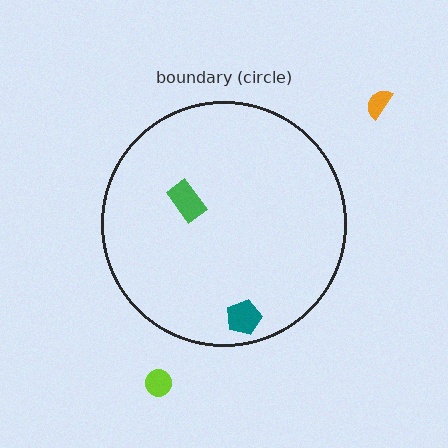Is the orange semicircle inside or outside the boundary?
Outside.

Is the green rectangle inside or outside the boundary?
Inside.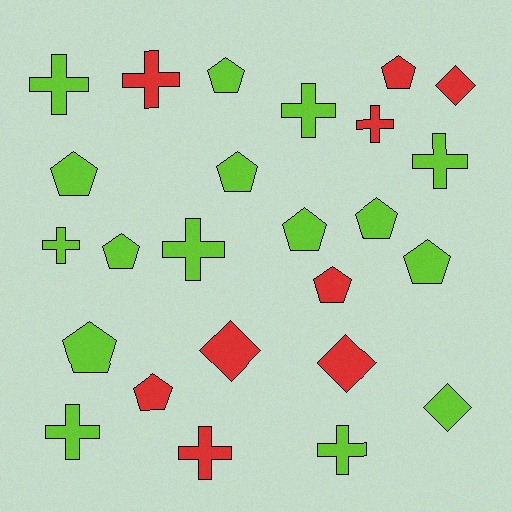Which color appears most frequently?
Lime, with 16 objects.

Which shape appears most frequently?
Pentagon, with 11 objects.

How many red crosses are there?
There are 3 red crosses.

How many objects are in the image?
There are 25 objects.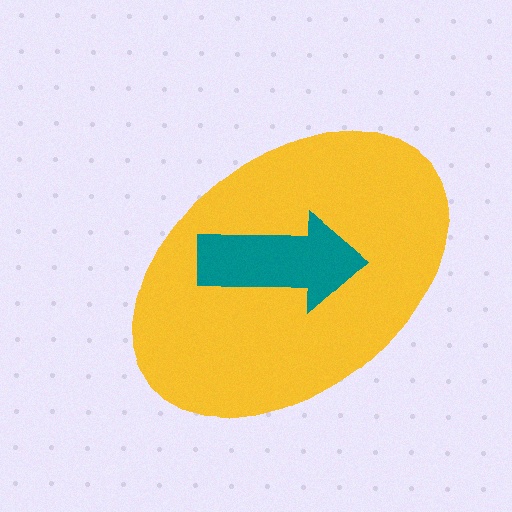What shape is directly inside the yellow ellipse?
The teal arrow.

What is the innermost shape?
The teal arrow.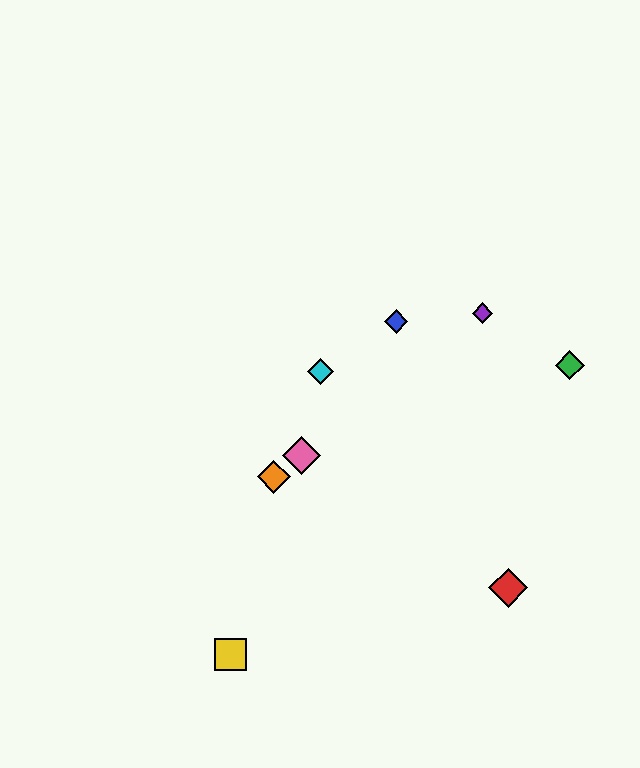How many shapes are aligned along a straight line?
3 shapes (the purple diamond, the orange diamond, the pink diamond) are aligned along a straight line.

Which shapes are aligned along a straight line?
The purple diamond, the orange diamond, the pink diamond are aligned along a straight line.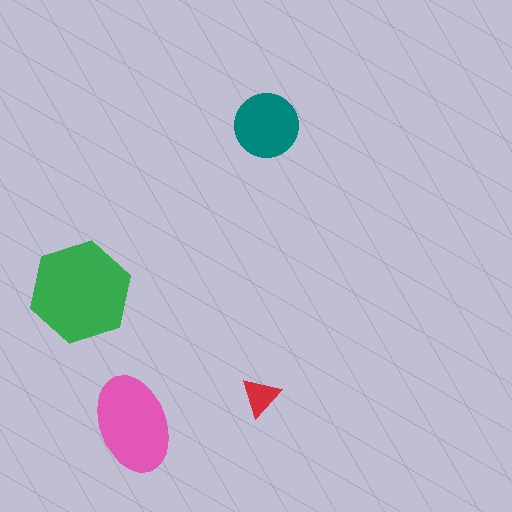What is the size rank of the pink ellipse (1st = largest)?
2nd.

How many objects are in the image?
There are 4 objects in the image.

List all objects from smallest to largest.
The red triangle, the teal circle, the pink ellipse, the green hexagon.